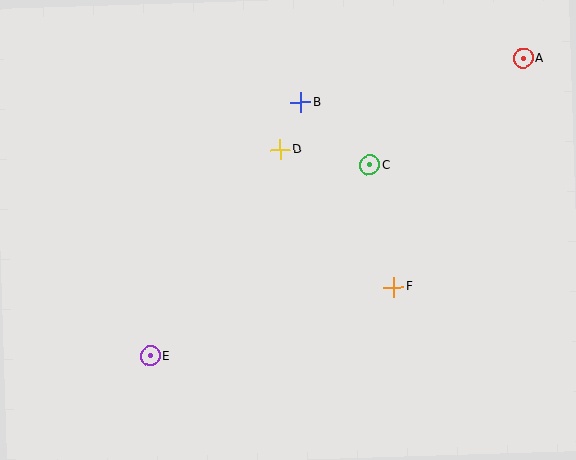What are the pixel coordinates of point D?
Point D is at (280, 149).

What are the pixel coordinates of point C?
Point C is at (370, 165).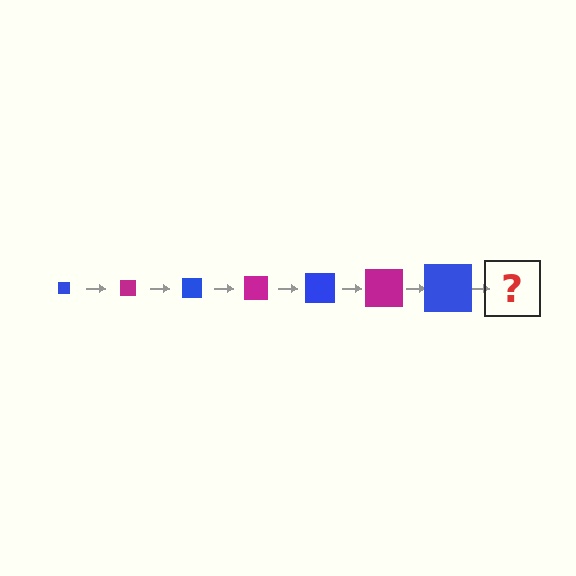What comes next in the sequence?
The next element should be a magenta square, larger than the previous one.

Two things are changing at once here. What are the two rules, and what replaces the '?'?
The two rules are that the square grows larger each step and the color cycles through blue and magenta. The '?' should be a magenta square, larger than the previous one.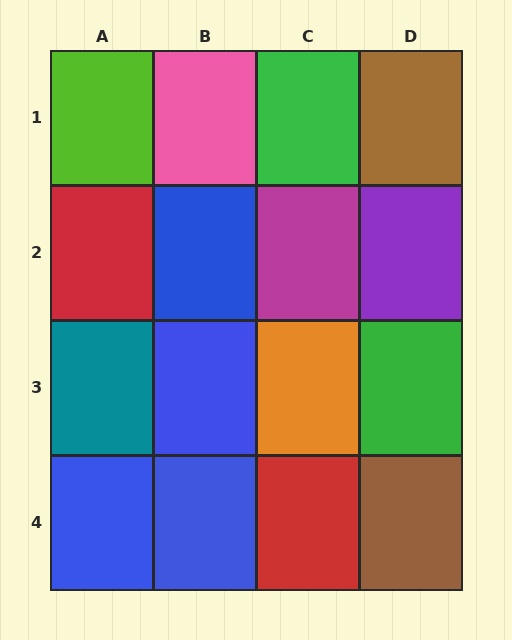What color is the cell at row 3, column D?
Green.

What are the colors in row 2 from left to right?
Red, blue, magenta, purple.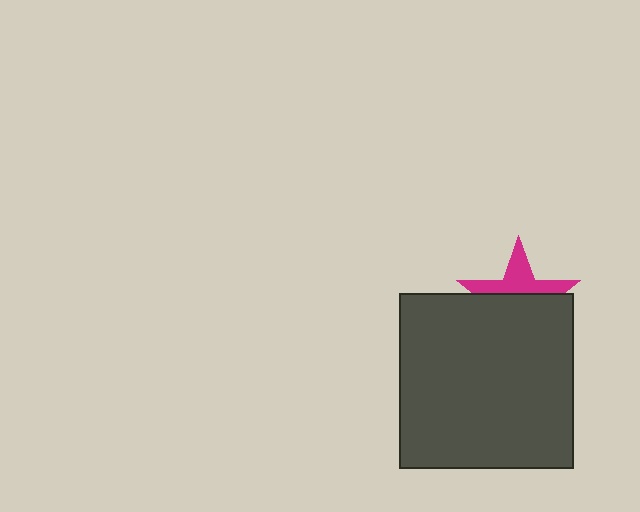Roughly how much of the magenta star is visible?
A small part of it is visible (roughly 43%).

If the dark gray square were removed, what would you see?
You would see the complete magenta star.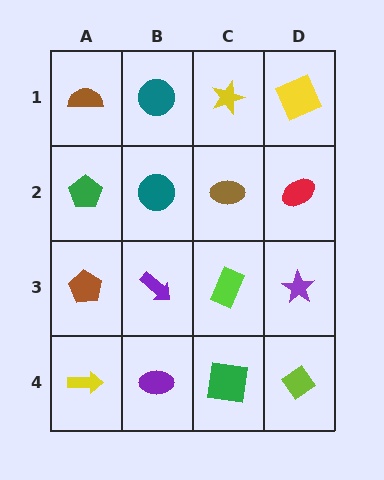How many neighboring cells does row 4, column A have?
2.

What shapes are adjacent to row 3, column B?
A teal circle (row 2, column B), a purple ellipse (row 4, column B), a brown pentagon (row 3, column A), a lime rectangle (row 3, column C).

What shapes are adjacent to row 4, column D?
A purple star (row 3, column D), a green square (row 4, column C).